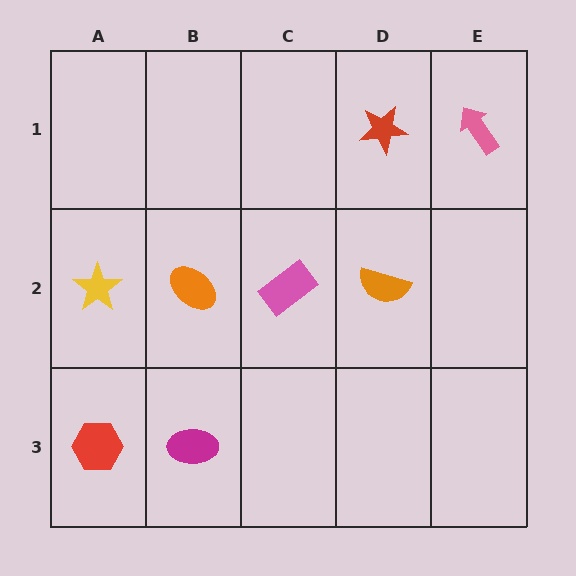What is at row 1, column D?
A red star.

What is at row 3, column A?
A red hexagon.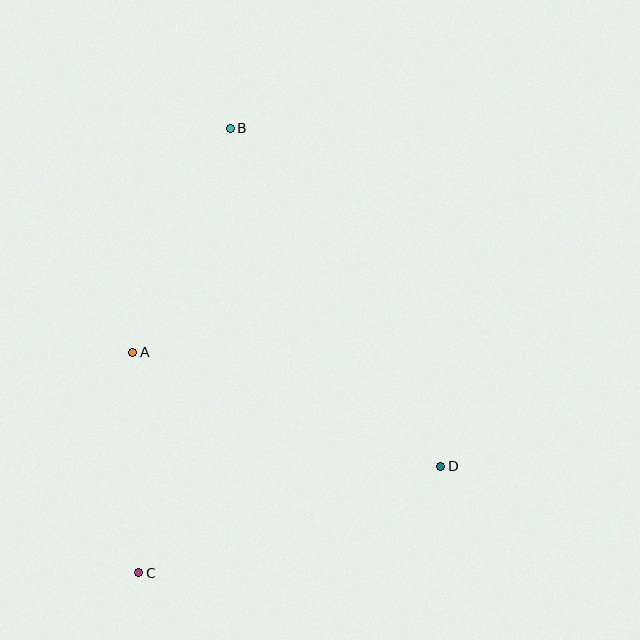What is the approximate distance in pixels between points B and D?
The distance between B and D is approximately 398 pixels.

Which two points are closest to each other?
Points A and C are closest to each other.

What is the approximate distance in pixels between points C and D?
The distance between C and D is approximately 320 pixels.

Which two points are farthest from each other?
Points B and C are farthest from each other.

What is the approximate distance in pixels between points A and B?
The distance between A and B is approximately 244 pixels.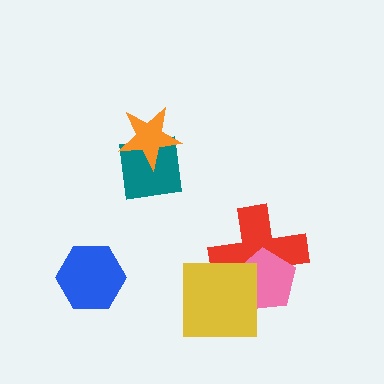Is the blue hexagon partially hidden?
No, no other shape covers it.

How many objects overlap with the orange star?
1 object overlaps with the orange star.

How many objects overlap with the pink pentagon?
2 objects overlap with the pink pentagon.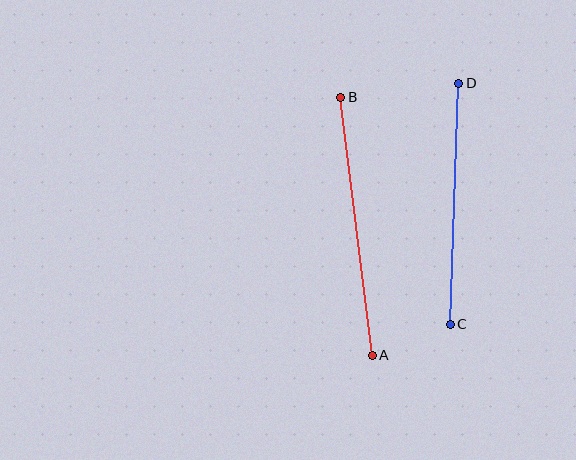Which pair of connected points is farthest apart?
Points A and B are farthest apart.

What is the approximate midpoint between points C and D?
The midpoint is at approximately (454, 204) pixels.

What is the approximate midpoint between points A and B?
The midpoint is at approximately (357, 226) pixels.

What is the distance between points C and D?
The distance is approximately 241 pixels.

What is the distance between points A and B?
The distance is approximately 260 pixels.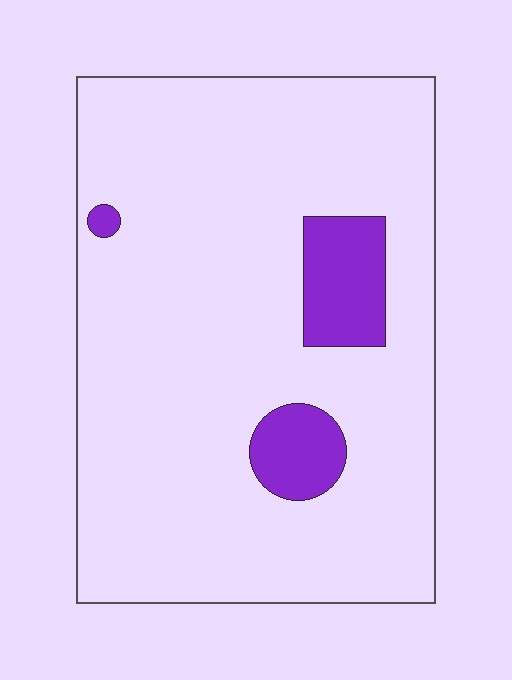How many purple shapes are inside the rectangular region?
3.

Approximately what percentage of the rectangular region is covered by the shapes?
Approximately 10%.